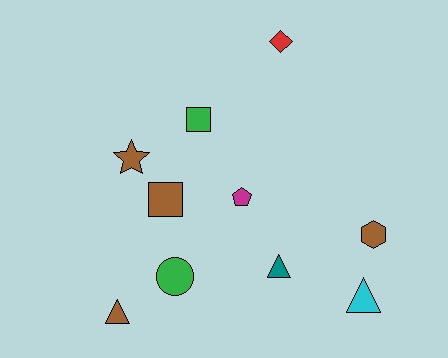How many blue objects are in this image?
There are no blue objects.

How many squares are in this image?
There are 2 squares.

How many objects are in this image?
There are 10 objects.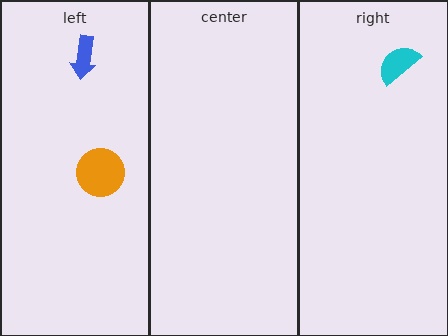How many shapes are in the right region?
1.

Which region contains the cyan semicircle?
The right region.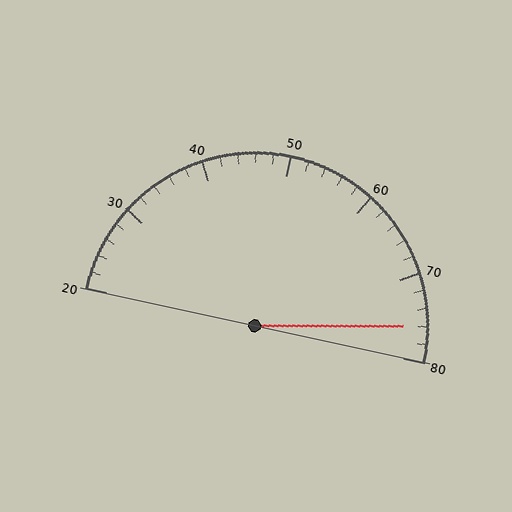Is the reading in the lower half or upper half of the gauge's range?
The reading is in the upper half of the range (20 to 80).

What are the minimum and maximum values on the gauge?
The gauge ranges from 20 to 80.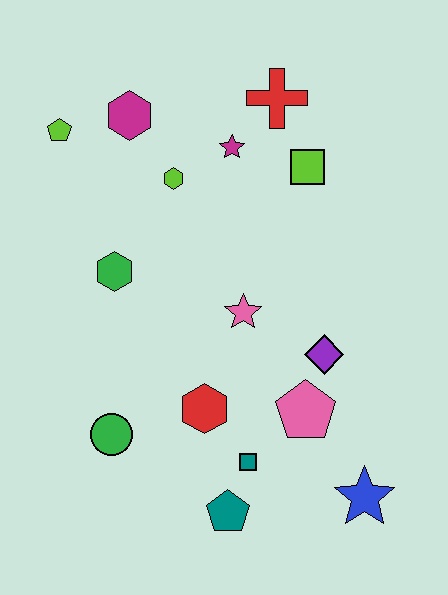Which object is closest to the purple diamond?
The pink pentagon is closest to the purple diamond.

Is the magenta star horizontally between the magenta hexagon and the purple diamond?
Yes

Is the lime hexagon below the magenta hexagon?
Yes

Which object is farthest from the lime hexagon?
The blue star is farthest from the lime hexagon.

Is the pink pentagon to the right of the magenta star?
Yes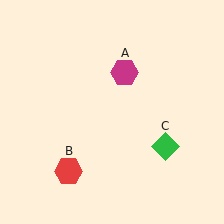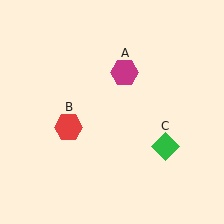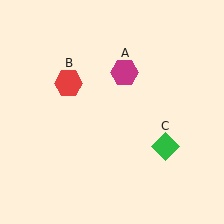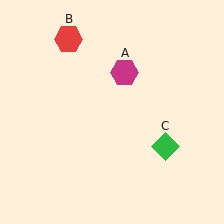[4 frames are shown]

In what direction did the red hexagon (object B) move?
The red hexagon (object B) moved up.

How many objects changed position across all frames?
1 object changed position: red hexagon (object B).